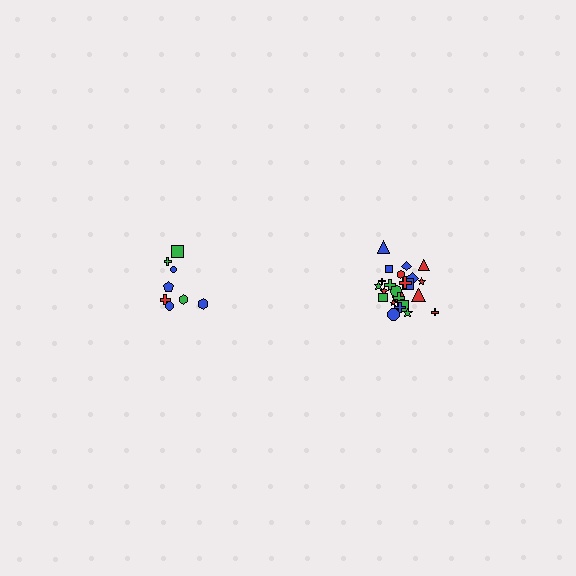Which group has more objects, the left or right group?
The right group.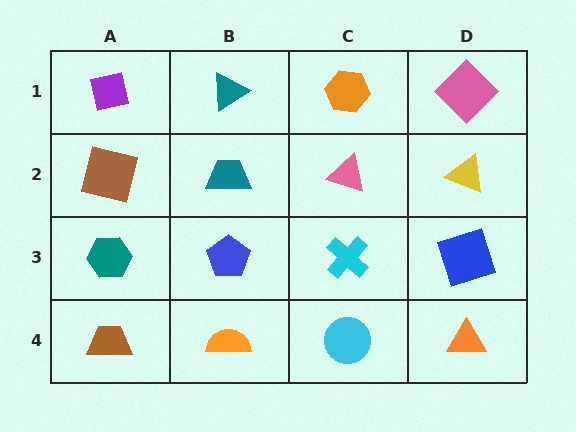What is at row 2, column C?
A pink triangle.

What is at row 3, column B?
A blue pentagon.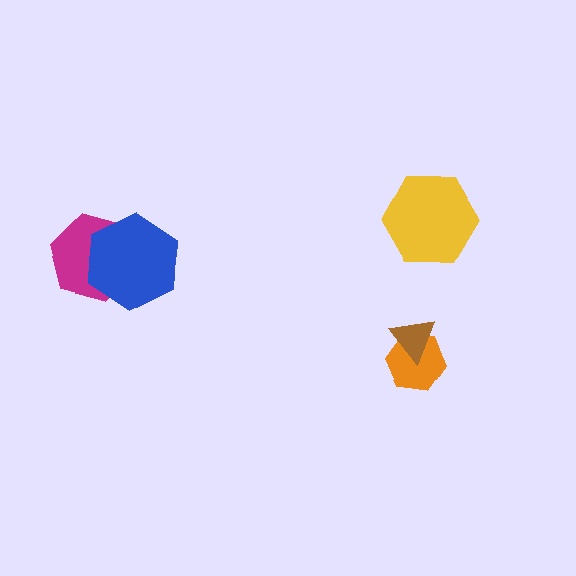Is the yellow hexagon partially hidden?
No, no other shape covers it.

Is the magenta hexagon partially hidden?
Yes, it is partially covered by another shape.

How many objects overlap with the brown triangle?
1 object overlaps with the brown triangle.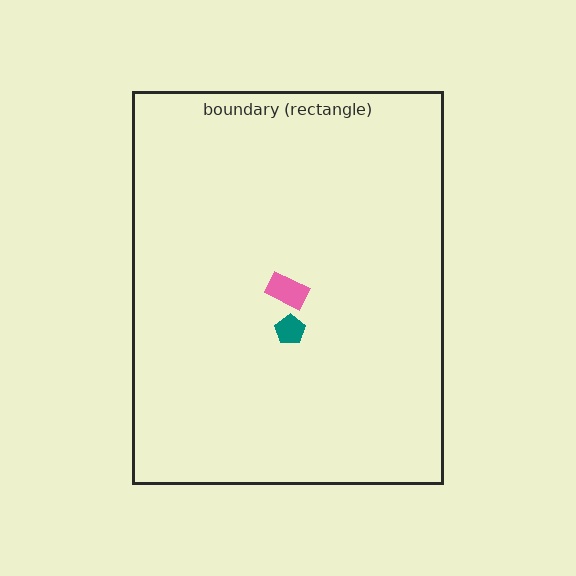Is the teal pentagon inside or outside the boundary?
Inside.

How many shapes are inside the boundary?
2 inside, 0 outside.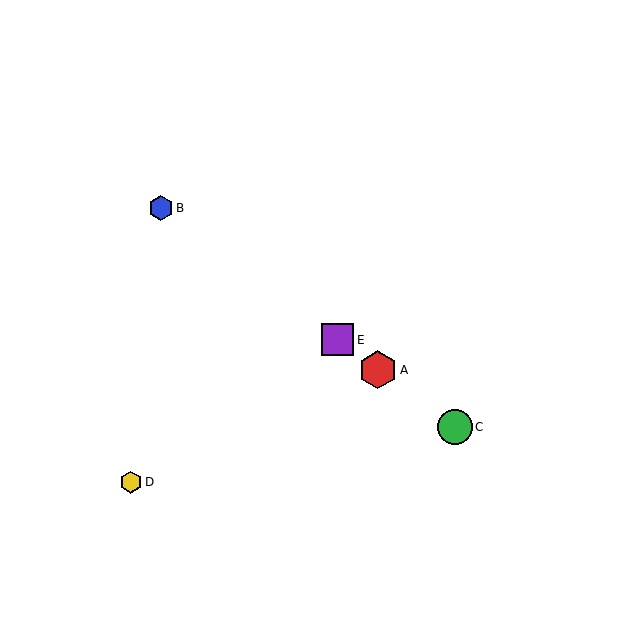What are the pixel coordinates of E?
Object E is at (338, 340).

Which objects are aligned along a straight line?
Objects A, B, C, E are aligned along a straight line.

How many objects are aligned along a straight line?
4 objects (A, B, C, E) are aligned along a straight line.